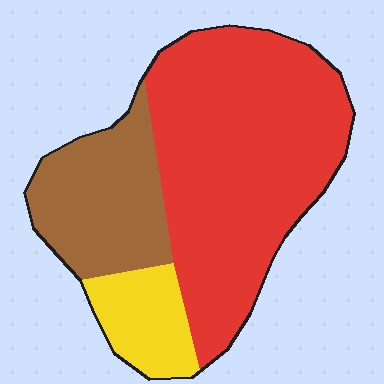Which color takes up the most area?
Red, at roughly 60%.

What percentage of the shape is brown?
Brown covers about 25% of the shape.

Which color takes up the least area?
Yellow, at roughly 15%.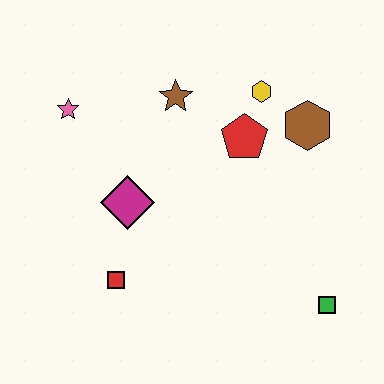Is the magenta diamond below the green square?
No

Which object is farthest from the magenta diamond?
The green square is farthest from the magenta diamond.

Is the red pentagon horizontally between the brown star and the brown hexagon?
Yes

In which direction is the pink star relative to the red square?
The pink star is above the red square.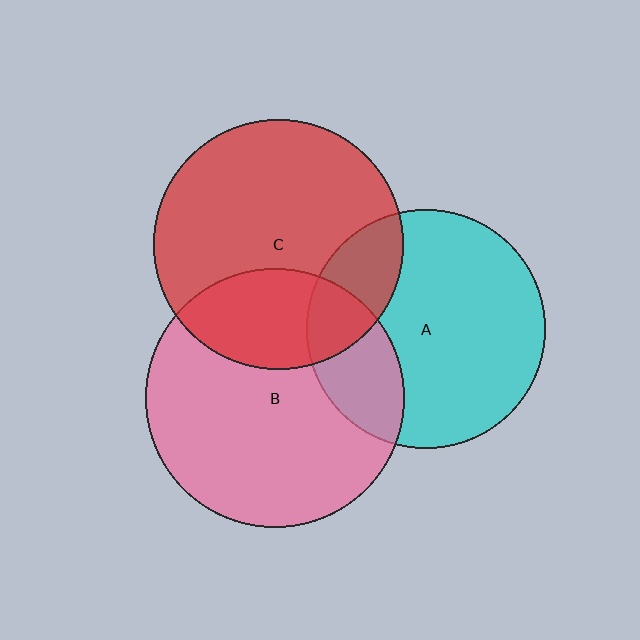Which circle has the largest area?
Circle B (pink).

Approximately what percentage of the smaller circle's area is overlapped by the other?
Approximately 20%.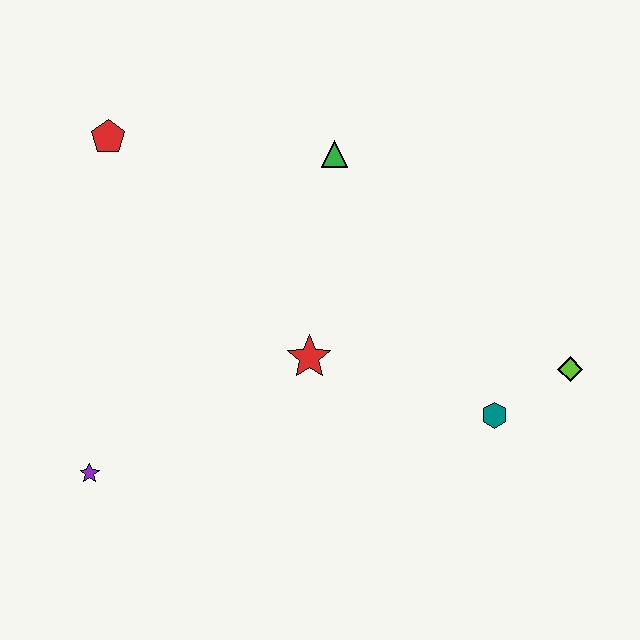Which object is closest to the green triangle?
The red star is closest to the green triangle.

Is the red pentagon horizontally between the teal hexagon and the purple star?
Yes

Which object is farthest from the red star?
The red pentagon is farthest from the red star.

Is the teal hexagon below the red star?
Yes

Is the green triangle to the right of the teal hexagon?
No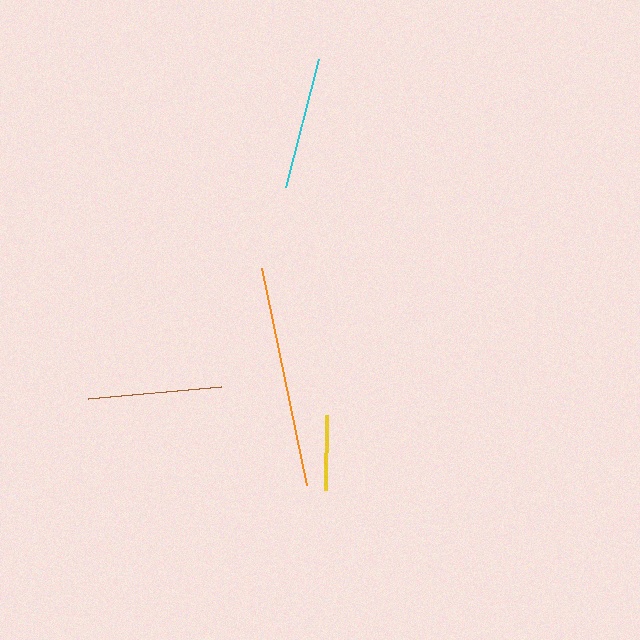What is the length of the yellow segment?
The yellow segment is approximately 75 pixels long.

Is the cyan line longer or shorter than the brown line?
The brown line is longer than the cyan line.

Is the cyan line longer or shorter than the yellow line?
The cyan line is longer than the yellow line.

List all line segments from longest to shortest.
From longest to shortest: orange, brown, cyan, yellow.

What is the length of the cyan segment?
The cyan segment is approximately 132 pixels long.